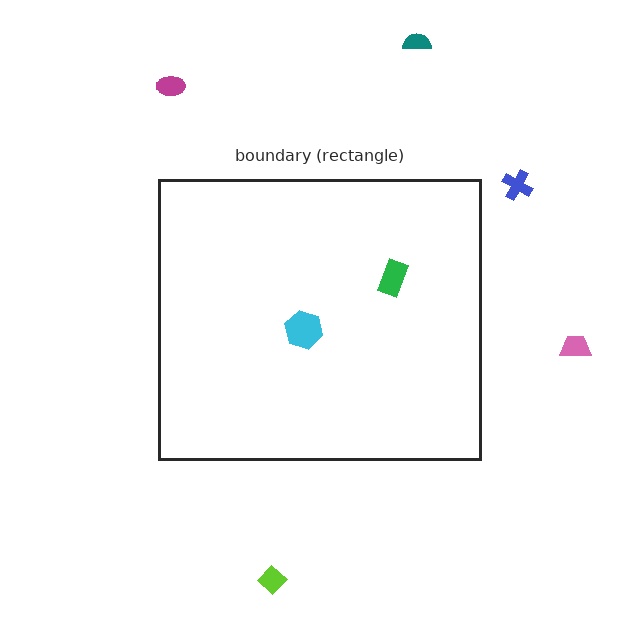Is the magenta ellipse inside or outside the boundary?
Outside.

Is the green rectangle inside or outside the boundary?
Inside.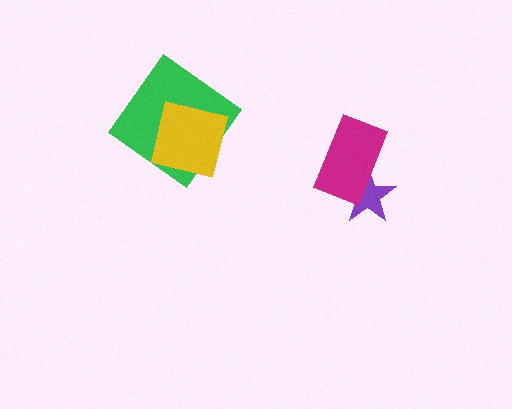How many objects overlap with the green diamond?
1 object overlaps with the green diamond.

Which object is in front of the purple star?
The magenta rectangle is in front of the purple star.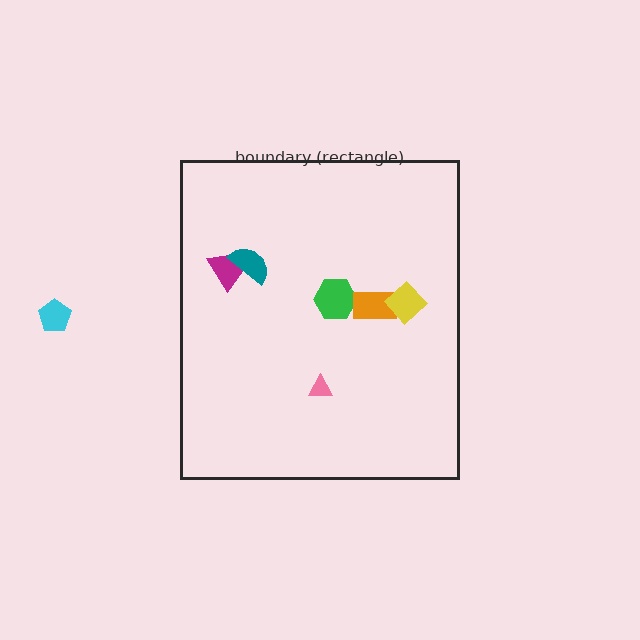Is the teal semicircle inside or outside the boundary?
Inside.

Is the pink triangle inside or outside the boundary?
Inside.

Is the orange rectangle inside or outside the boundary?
Inside.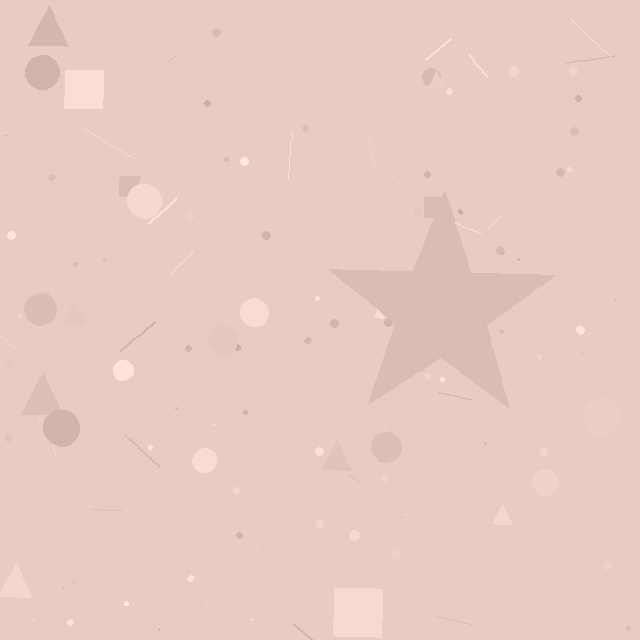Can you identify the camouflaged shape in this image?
The camouflaged shape is a star.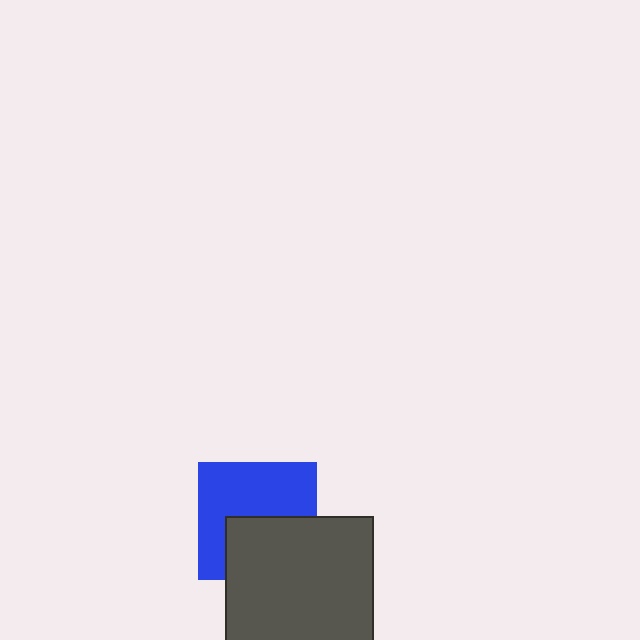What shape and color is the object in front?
The object in front is a dark gray square.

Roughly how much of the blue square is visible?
About half of it is visible (roughly 58%).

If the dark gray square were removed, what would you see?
You would see the complete blue square.